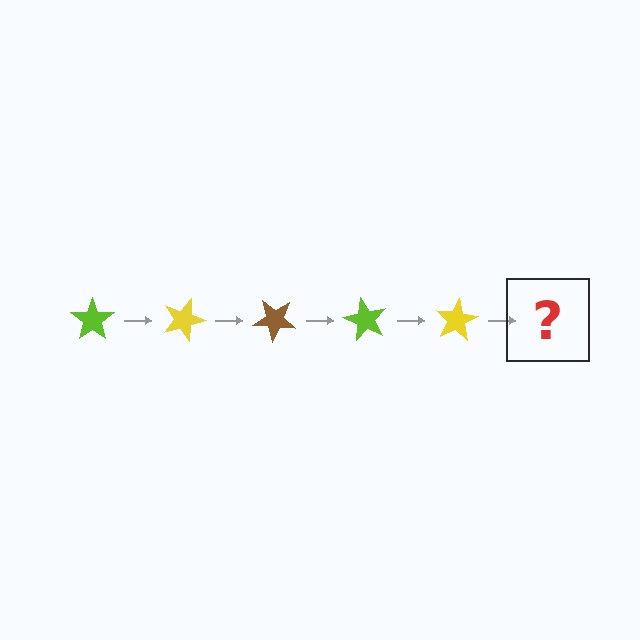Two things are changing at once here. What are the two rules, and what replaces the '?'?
The two rules are that it rotates 20 degrees each step and the color cycles through lime, yellow, and brown. The '?' should be a brown star, rotated 100 degrees from the start.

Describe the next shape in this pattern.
It should be a brown star, rotated 100 degrees from the start.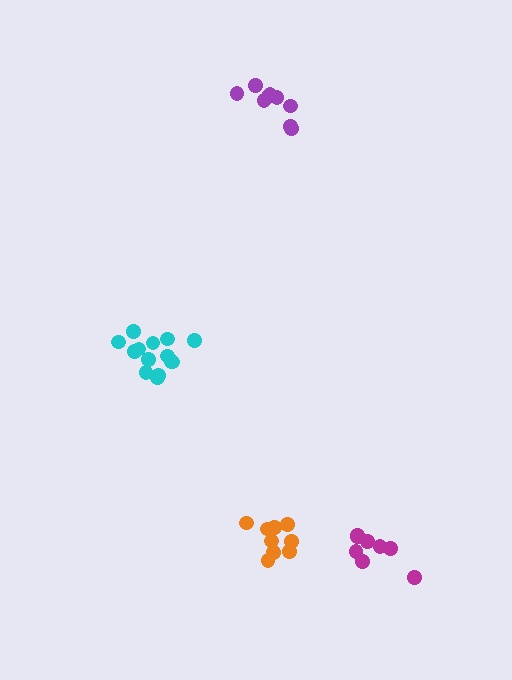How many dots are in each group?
Group 1: 9 dots, Group 2: 8 dots, Group 3: 9 dots, Group 4: 14 dots (40 total).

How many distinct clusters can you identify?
There are 4 distinct clusters.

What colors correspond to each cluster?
The clusters are colored: orange, magenta, purple, cyan.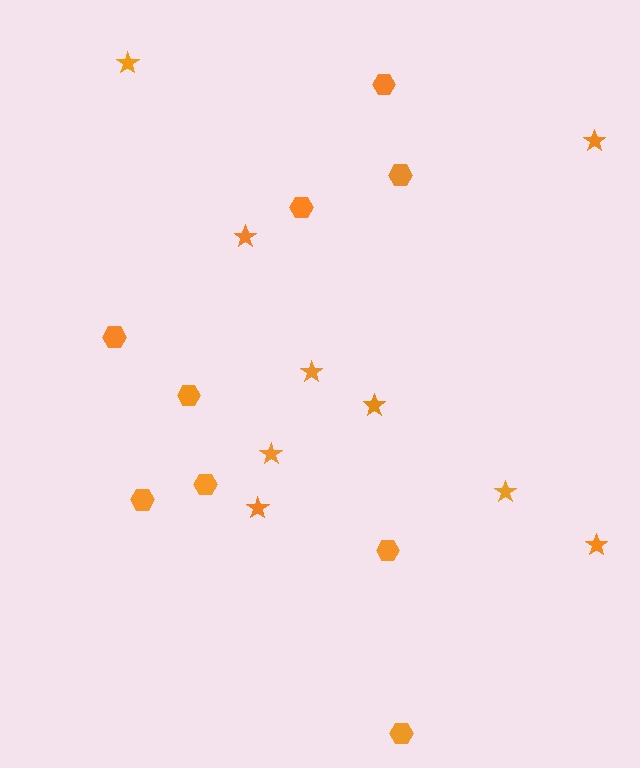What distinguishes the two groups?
There are 2 groups: one group of stars (9) and one group of hexagons (9).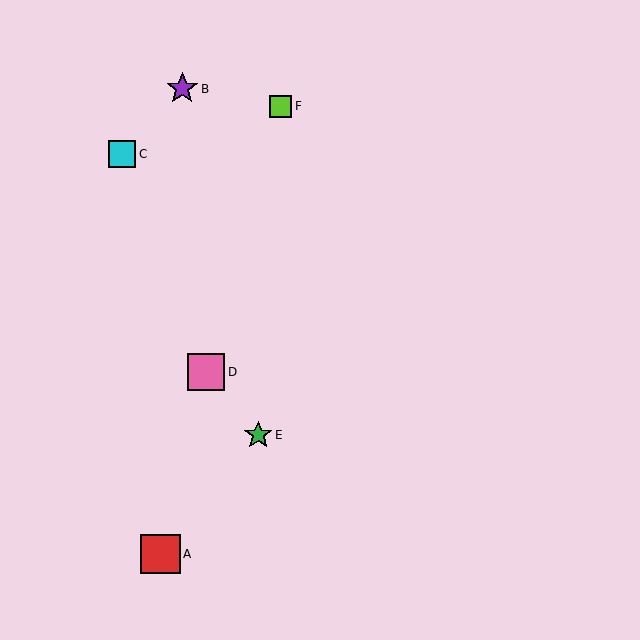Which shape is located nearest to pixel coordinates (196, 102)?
The purple star (labeled B) at (182, 89) is nearest to that location.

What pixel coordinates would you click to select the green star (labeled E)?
Click at (258, 435) to select the green star E.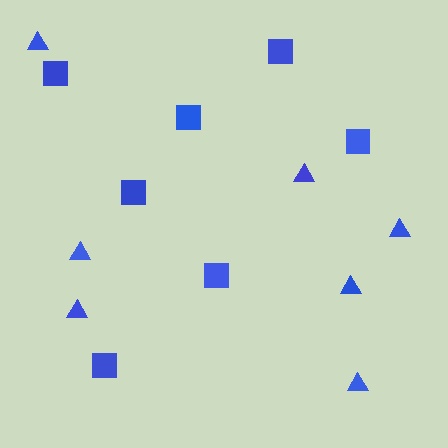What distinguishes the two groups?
There are 2 groups: one group of squares (7) and one group of triangles (7).